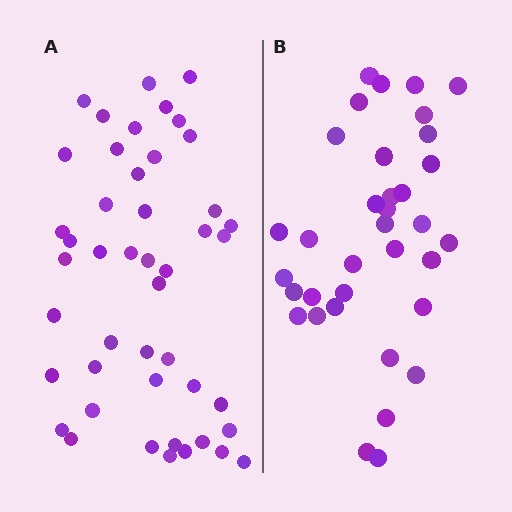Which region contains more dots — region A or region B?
Region A (the left region) has more dots.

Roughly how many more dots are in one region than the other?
Region A has roughly 12 or so more dots than region B.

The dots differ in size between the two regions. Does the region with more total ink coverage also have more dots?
No. Region B has more total ink coverage because its dots are larger, but region A actually contains more individual dots. Total area can be misleading — the number of items is what matters here.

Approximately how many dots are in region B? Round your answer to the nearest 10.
About 40 dots. (The exact count is 35, which rounds to 40.)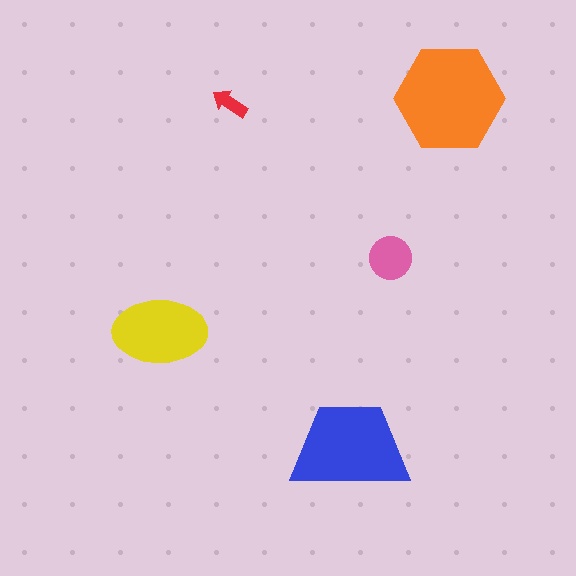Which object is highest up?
The orange hexagon is topmost.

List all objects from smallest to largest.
The red arrow, the pink circle, the yellow ellipse, the blue trapezoid, the orange hexagon.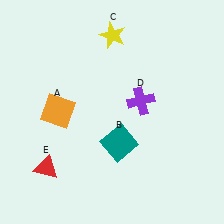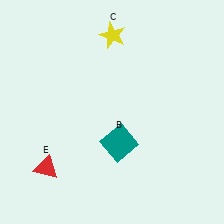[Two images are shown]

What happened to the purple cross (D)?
The purple cross (D) was removed in Image 2. It was in the top-right area of Image 1.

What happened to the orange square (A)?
The orange square (A) was removed in Image 2. It was in the top-left area of Image 1.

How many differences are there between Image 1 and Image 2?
There are 2 differences between the two images.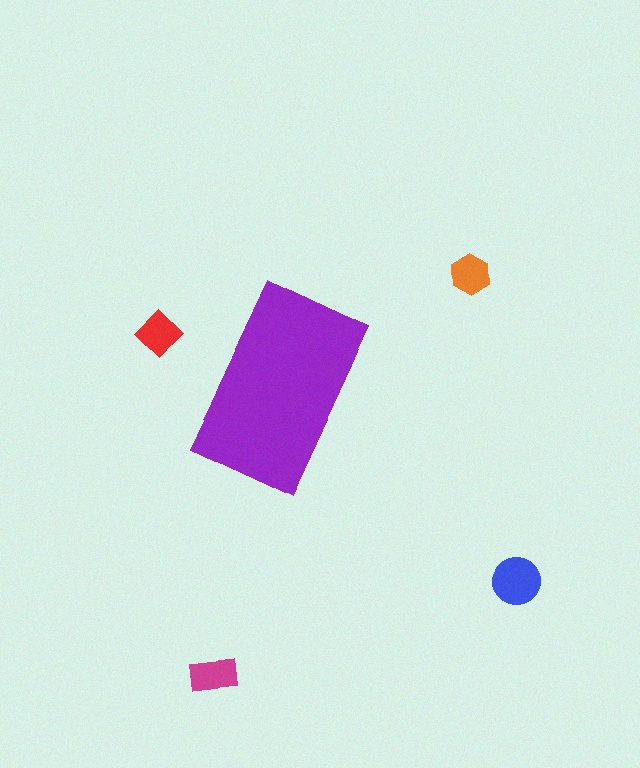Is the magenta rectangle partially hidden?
No, the magenta rectangle is fully visible.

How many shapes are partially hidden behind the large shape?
0 shapes are partially hidden.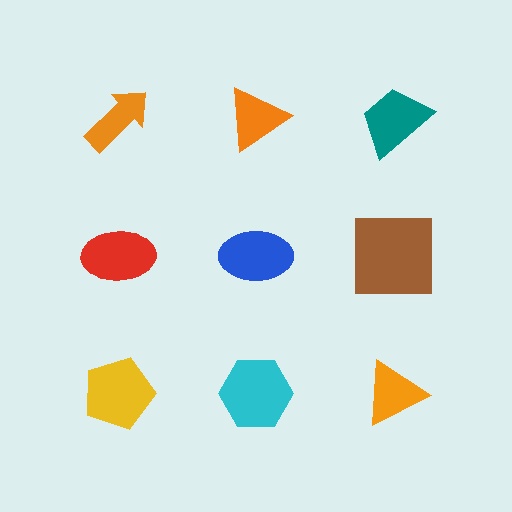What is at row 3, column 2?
A cyan hexagon.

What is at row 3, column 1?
A yellow pentagon.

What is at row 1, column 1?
An orange arrow.